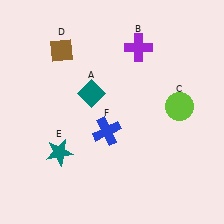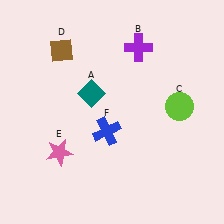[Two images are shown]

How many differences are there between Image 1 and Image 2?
There is 1 difference between the two images.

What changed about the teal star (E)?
In Image 1, E is teal. In Image 2, it changed to pink.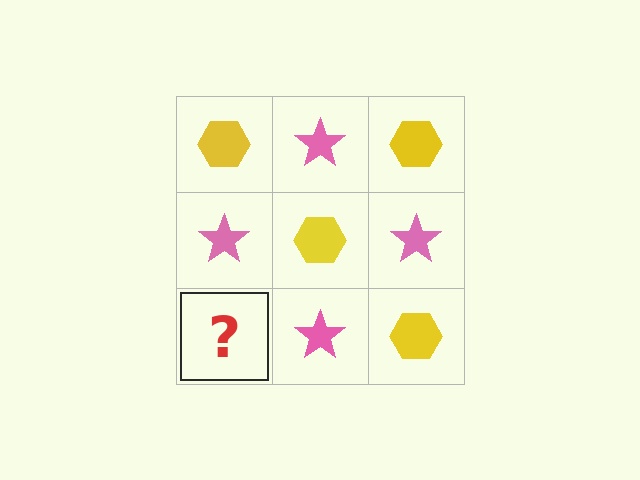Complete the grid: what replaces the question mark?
The question mark should be replaced with a yellow hexagon.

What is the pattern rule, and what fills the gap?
The rule is that it alternates yellow hexagon and pink star in a checkerboard pattern. The gap should be filled with a yellow hexagon.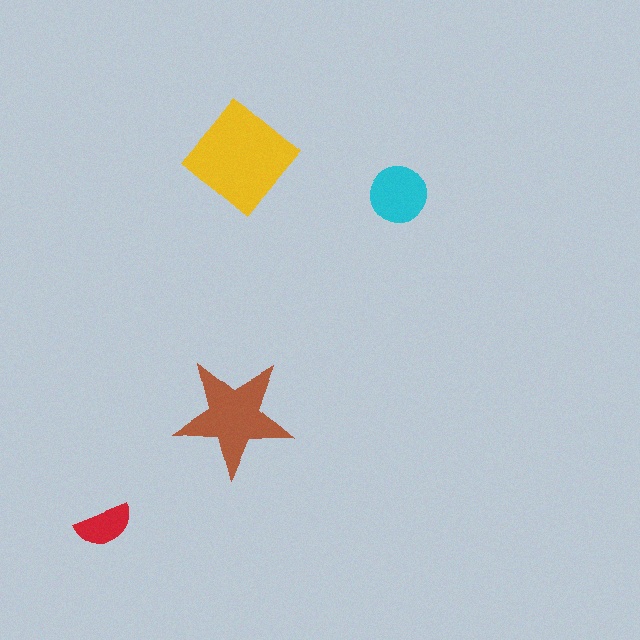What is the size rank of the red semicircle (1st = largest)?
4th.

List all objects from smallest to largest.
The red semicircle, the cyan circle, the brown star, the yellow diamond.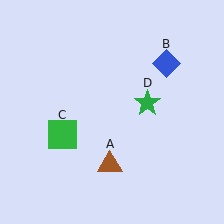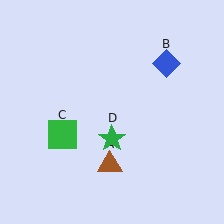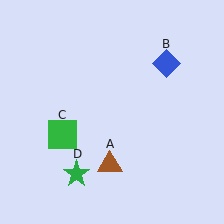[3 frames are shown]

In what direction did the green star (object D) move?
The green star (object D) moved down and to the left.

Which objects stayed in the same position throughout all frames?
Brown triangle (object A) and blue diamond (object B) and green square (object C) remained stationary.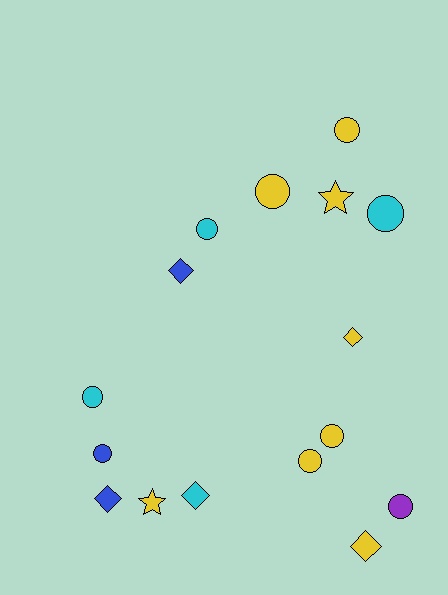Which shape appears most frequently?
Circle, with 9 objects.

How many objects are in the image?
There are 16 objects.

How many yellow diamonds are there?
There are 2 yellow diamonds.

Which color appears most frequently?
Yellow, with 8 objects.